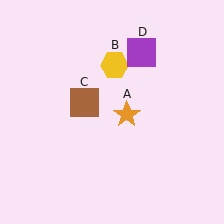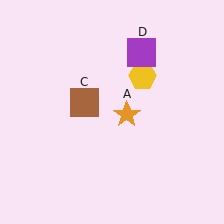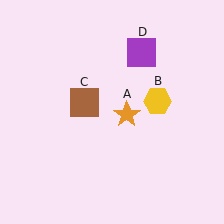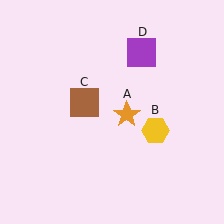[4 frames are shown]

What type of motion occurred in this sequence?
The yellow hexagon (object B) rotated clockwise around the center of the scene.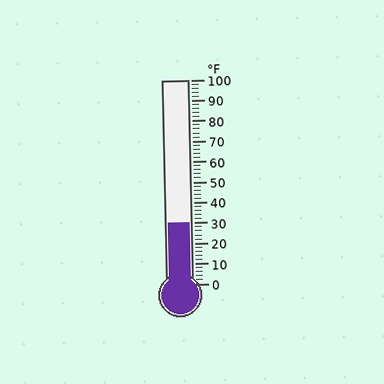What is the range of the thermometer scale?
The thermometer scale ranges from 0°F to 100°F.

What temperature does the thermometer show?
The thermometer shows approximately 30°F.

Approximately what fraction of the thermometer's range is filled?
The thermometer is filled to approximately 30% of its range.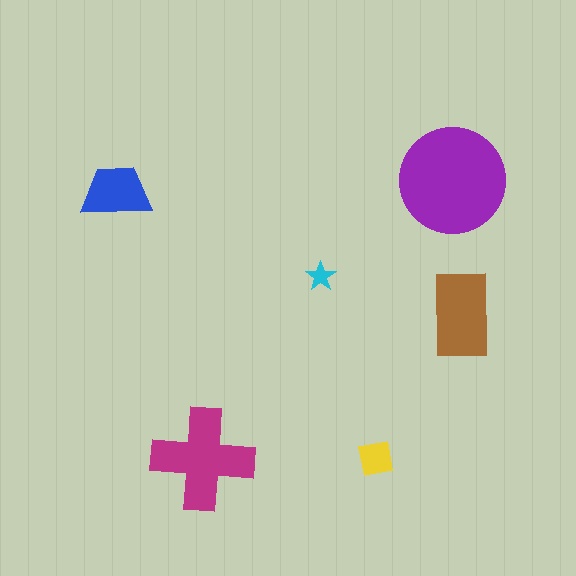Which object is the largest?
The purple circle.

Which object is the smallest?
The cyan star.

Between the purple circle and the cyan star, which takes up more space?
The purple circle.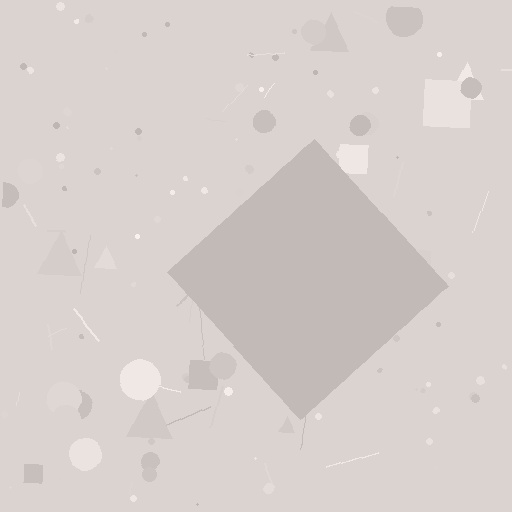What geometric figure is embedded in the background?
A diamond is embedded in the background.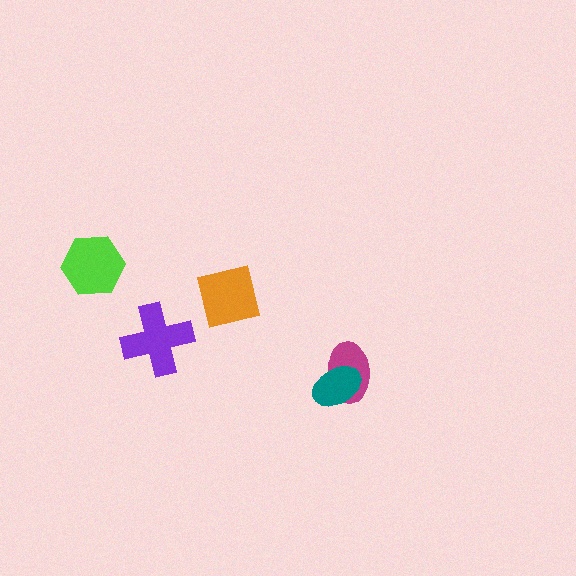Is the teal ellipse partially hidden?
No, no other shape covers it.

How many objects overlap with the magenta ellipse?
1 object overlaps with the magenta ellipse.